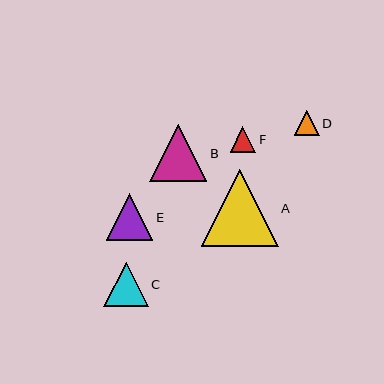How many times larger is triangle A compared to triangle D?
Triangle A is approximately 3.1 times the size of triangle D.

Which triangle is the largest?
Triangle A is the largest with a size of approximately 77 pixels.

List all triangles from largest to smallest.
From largest to smallest: A, B, E, C, F, D.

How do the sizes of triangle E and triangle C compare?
Triangle E and triangle C are approximately the same size.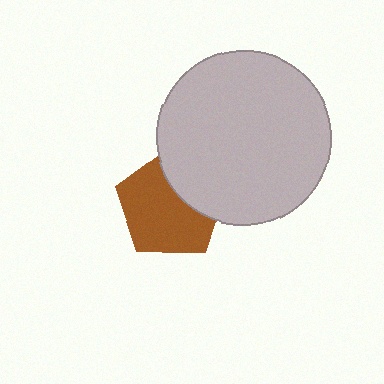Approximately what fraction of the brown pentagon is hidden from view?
Roughly 32% of the brown pentagon is hidden behind the light gray circle.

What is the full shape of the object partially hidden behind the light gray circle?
The partially hidden object is a brown pentagon.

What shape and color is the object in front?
The object in front is a light gray circle.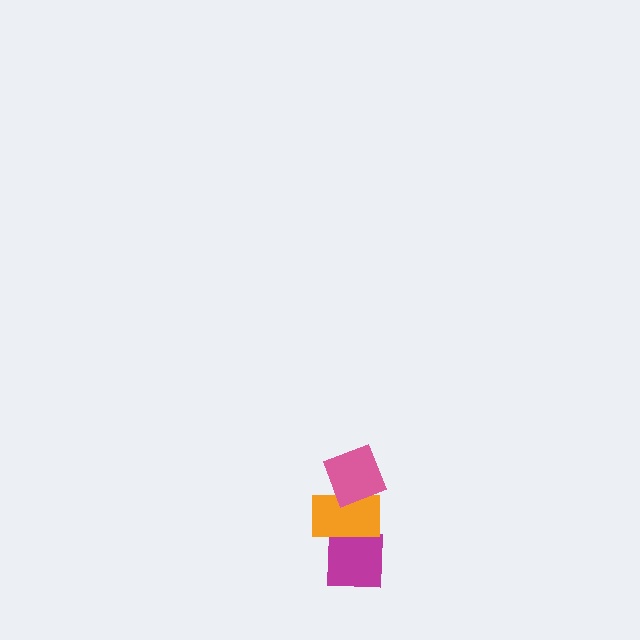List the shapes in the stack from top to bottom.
From top to bottom: the pink diamond, the orange rectangle, the magenta square.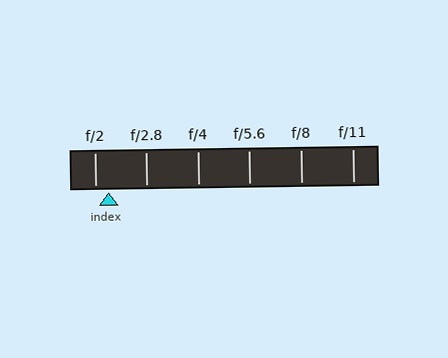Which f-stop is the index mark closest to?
The index mark is closest to f/2.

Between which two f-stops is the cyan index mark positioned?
The index mark is between f/2 and f/2.8.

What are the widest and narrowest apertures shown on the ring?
The widest aperture shown is f/2 and the narrowest is f/11.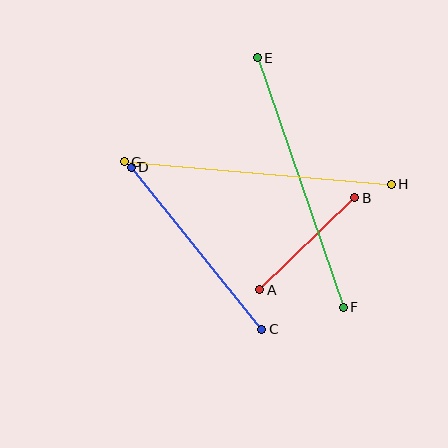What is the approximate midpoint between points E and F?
The midpoint is at approximately (300, 183) pixels.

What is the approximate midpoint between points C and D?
The midpoint is at approximately (197, 248) pixels.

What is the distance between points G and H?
The distance is approximately 268 pixels.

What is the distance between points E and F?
The distance is approximately 264 pixels.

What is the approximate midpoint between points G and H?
The midpoint is at approximately (258, 173) pixels.